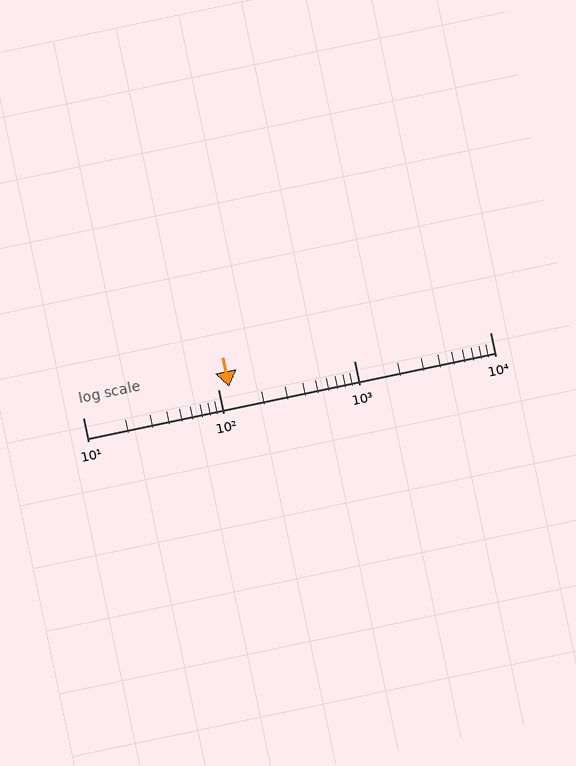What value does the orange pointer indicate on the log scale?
The pointer indicates approximately 120.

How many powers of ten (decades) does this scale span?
The scale spans 3 decades, from 10 to 10000.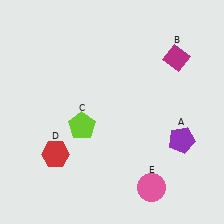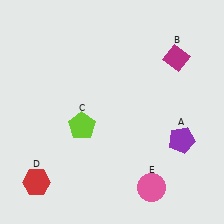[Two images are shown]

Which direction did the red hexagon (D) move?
The red hexagon (D) moved down.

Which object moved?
The red hexagon (D) moved down.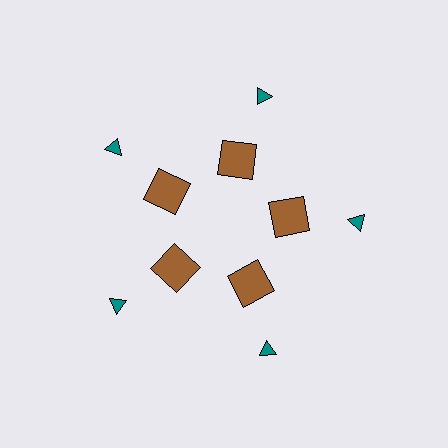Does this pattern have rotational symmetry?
Yes, this pattern has 5-fold rotational symmetry. It looks the same after rotating 72 degrees around the center.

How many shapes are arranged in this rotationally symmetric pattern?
There are 10 shapes, arranged in 5 groups of 2.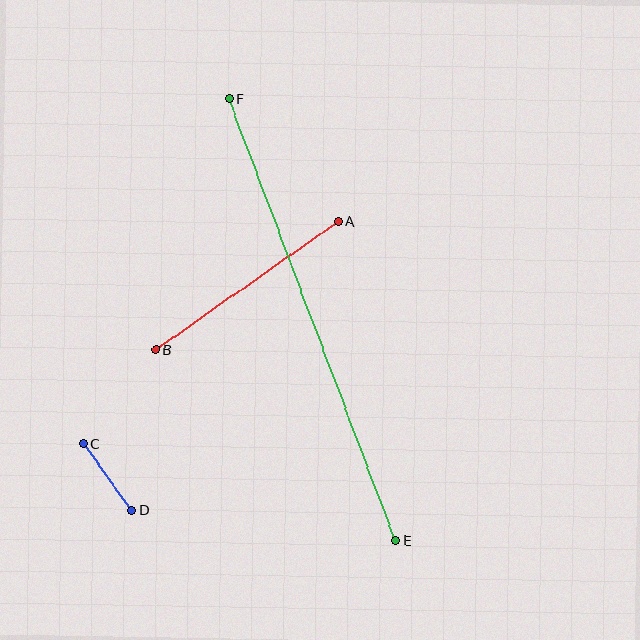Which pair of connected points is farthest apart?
Points E and F are farthest apart.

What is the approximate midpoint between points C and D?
The midpoint is at approximately (107, 477) pixels.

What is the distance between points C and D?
The distance is approximately 82 pixels.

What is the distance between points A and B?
The distance is approximately 223 pixels.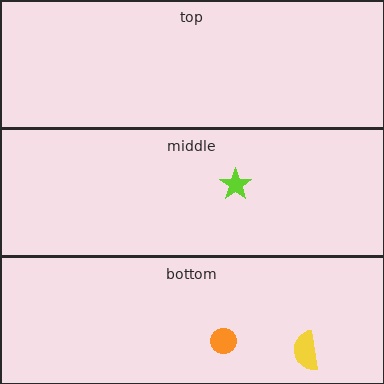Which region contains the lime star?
The middle region.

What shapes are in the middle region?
The lime star.